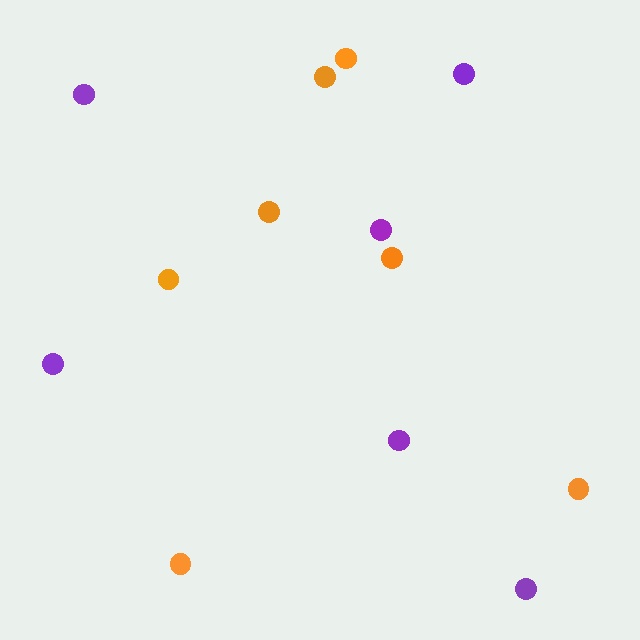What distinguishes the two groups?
There are 2 groups: one group of purple circles (6) and one group of orange circles (7).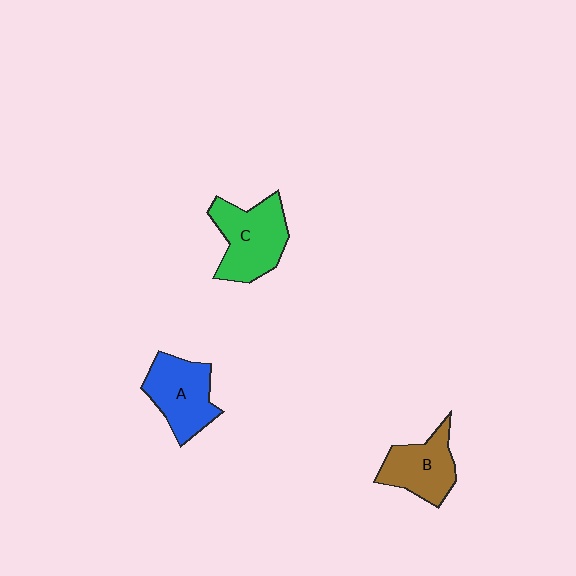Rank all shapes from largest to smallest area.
From largest to smallest: C (green), A (blue), B (brown).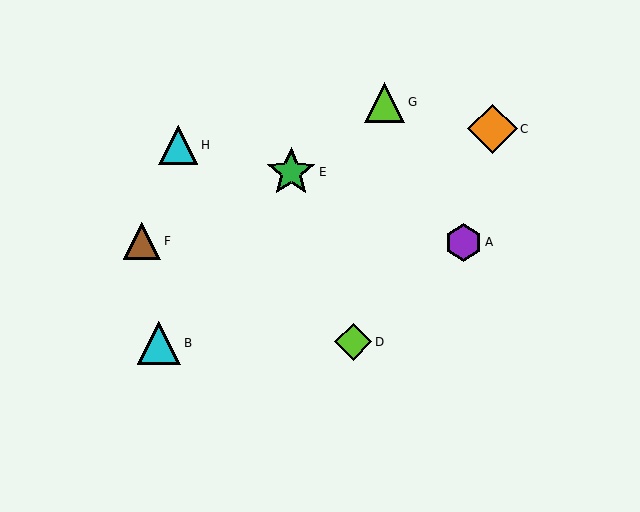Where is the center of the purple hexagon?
The center of the purple hexagon is at (463, 242).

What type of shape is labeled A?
Shape A is a purple hexagon.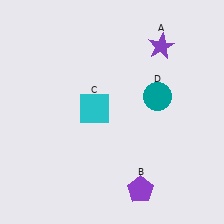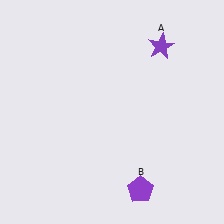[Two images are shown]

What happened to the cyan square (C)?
The cyan square (C) was removed in Image 2. It was in the top-left area of Image 1.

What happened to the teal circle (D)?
The teal circle (D) was removed in Image 2. It was in the top-right area of Image 1.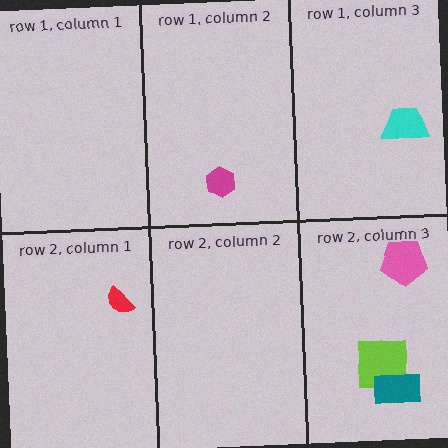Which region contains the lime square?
The row 2, column 3 region.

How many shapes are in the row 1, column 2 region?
1.